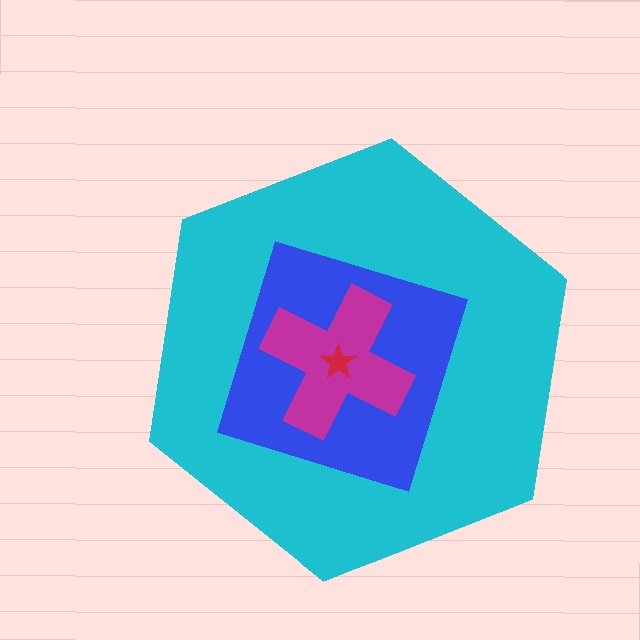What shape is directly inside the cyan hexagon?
The blue diamond.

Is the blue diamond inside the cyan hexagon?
Yes.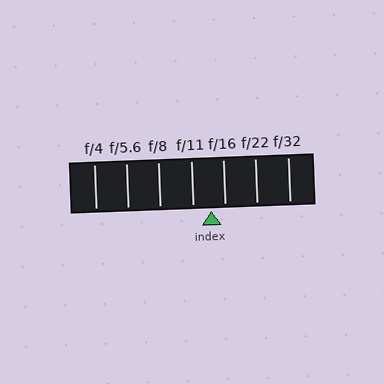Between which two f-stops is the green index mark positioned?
The index mark is between f/11 and f/16.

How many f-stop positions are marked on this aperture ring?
There are 7 f-stop positions marked.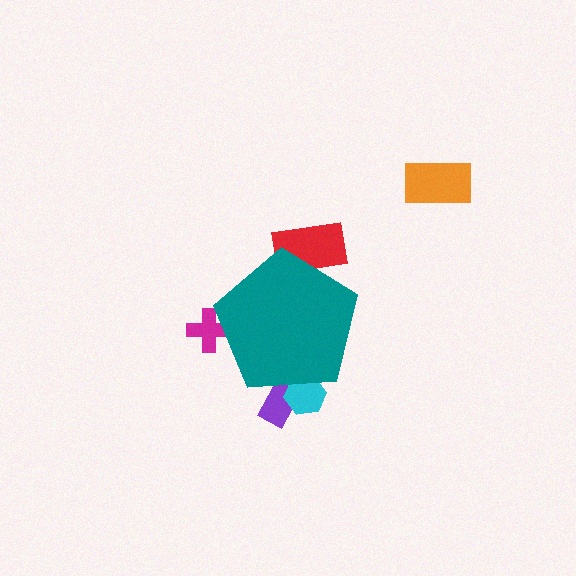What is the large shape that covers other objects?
A teal pentagon.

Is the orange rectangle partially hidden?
No, the orange rectangle is fully visible.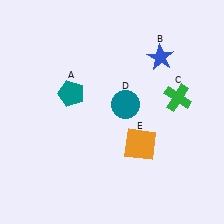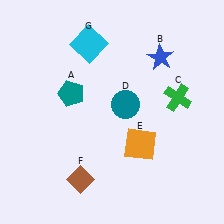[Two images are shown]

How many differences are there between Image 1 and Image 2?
There are 2 differences between the two images.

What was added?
A brown diamond (F), a cyan square (G) were added in Image 2.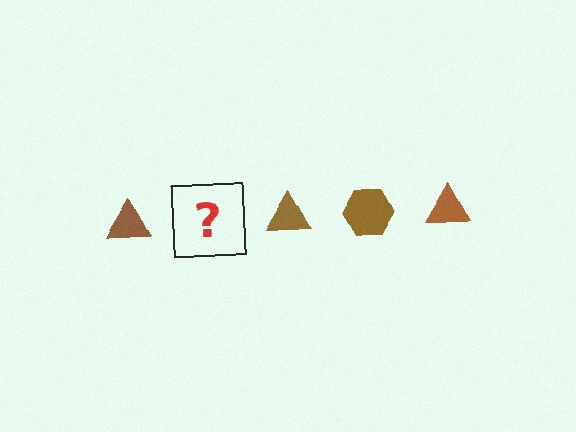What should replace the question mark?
The question mark should be replaced with a brown hexagon.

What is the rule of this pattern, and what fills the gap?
The rule is that the pattern cycles through triangle, hexagon shapes in brown. The gap should be filled with a brown hexagon.